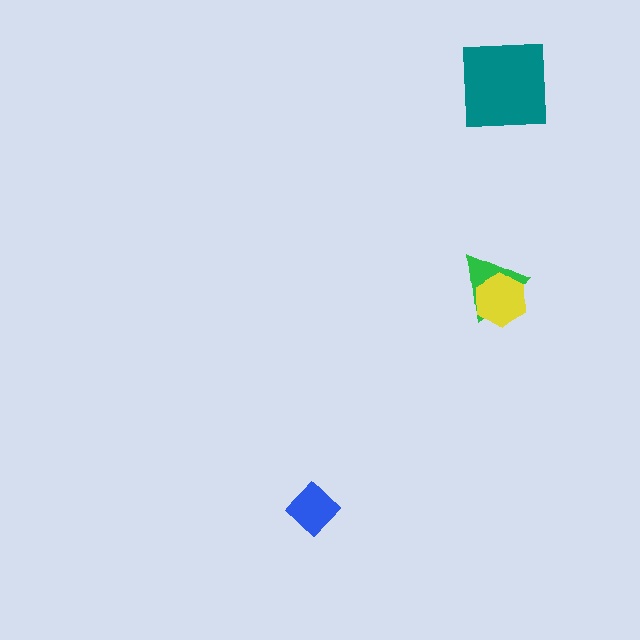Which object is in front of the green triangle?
The yellow hexagon is in front of the green triangle.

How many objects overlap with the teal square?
0 objects overlap with the teal square.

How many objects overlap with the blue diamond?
0 objects overlap with the blue diamond.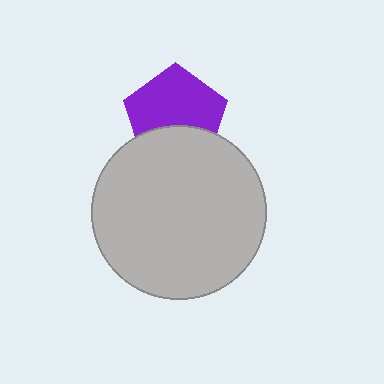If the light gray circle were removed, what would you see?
You would see the complete purple pentagon.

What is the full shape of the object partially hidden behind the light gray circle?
The partially hidden object is a purple pentagon.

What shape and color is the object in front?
The object in front is a light gray circle.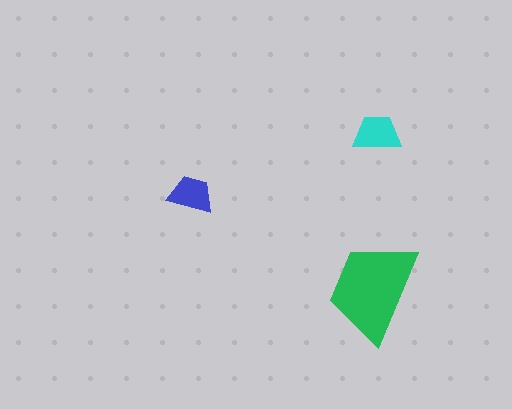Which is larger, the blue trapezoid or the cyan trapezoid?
The cyan one.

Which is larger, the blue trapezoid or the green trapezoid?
The green one.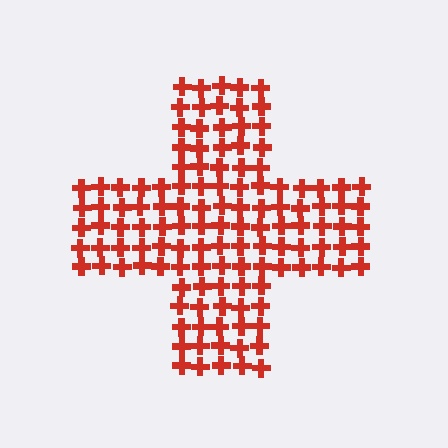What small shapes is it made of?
It is made of small crosses.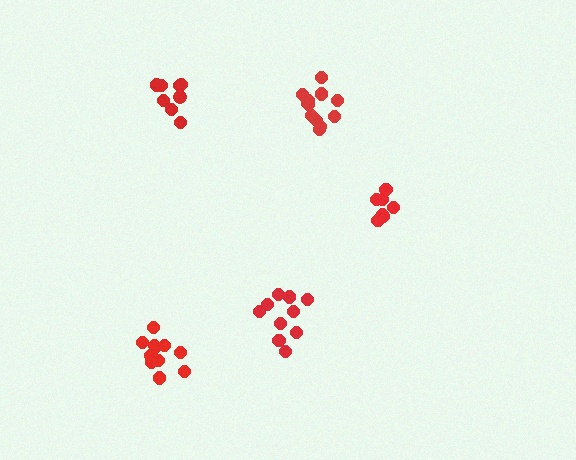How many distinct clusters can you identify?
There are 5 distinct clusters.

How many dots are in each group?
Group 1: 11 dots, Group 2: 8 dots, Group 3: 10 dots, Group 4: 7 dots, Group 5: 12 dots (48 total).